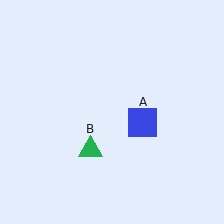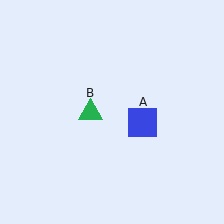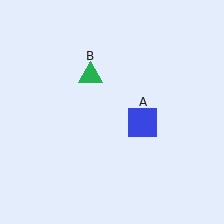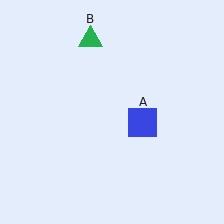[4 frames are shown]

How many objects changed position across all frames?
1 object changed position: green triangle (object B).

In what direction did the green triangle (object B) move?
The green triangle (object B) moved up.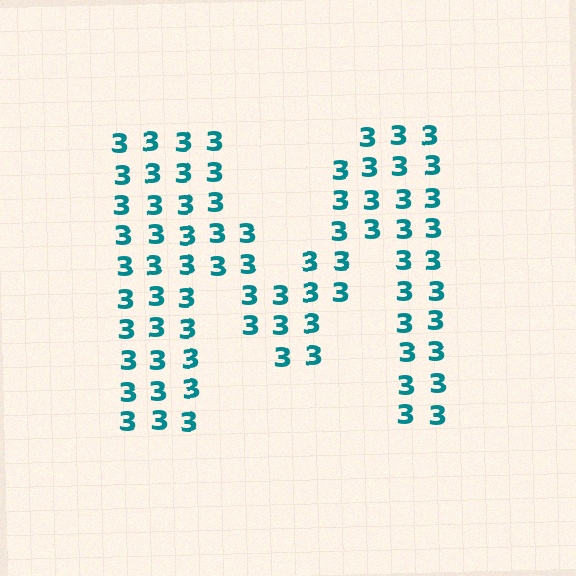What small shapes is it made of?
It is made of small digit 3's.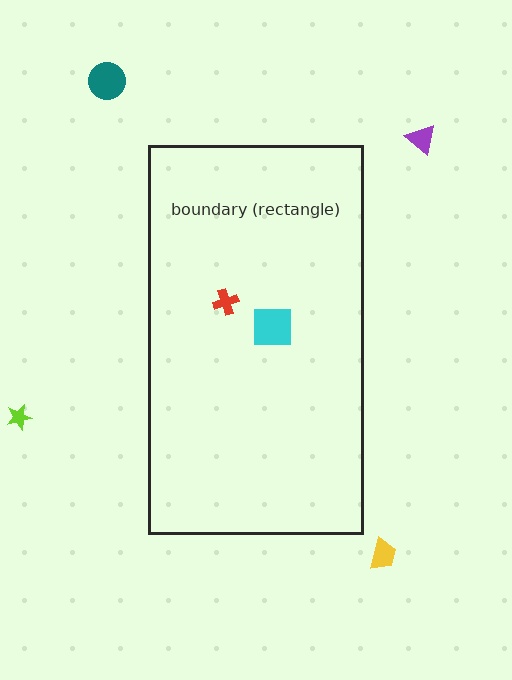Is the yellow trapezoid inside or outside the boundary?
Outside.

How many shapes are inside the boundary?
2 inside, 4 outside.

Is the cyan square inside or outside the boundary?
Inside.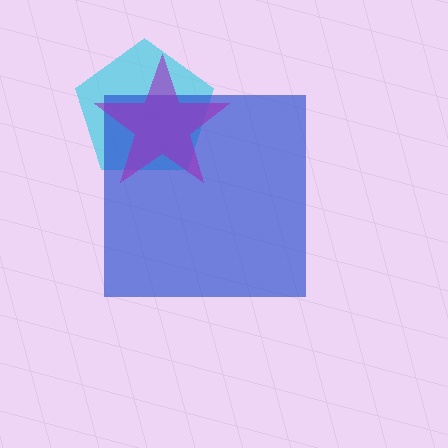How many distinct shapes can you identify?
There are 3 distinct shapes: a cyan pentagon, a blue square, a purple star.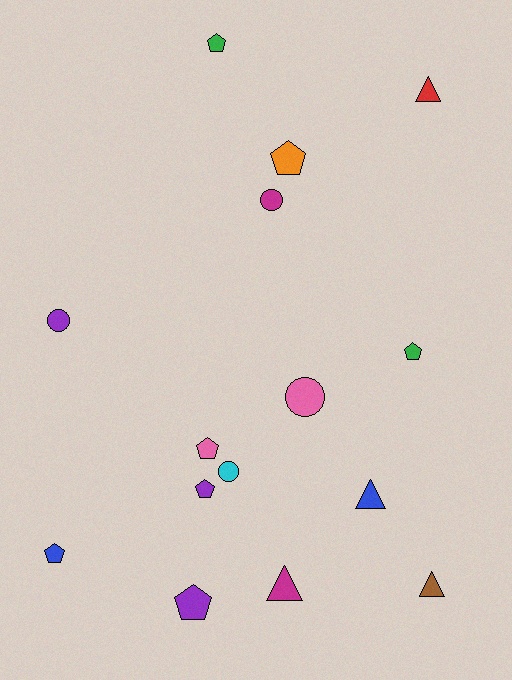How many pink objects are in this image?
There are 2 pink objects.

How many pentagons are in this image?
There are 7 pentagons.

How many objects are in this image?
There are 15 objects.